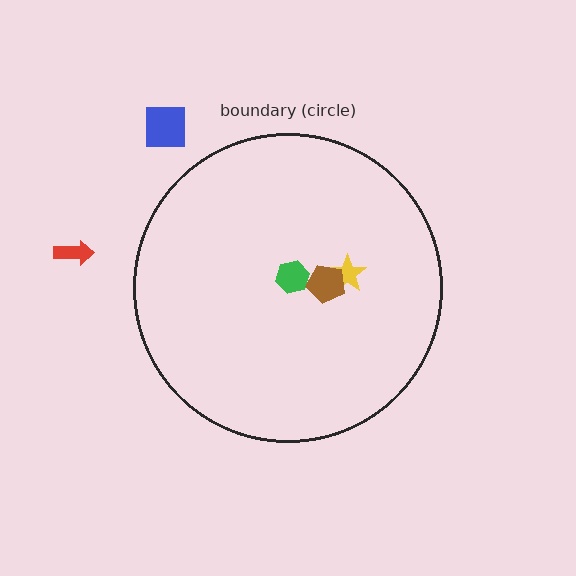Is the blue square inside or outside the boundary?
Outside.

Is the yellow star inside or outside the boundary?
Inside.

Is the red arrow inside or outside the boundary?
Outside.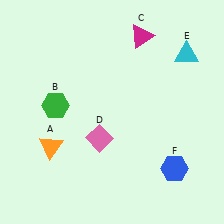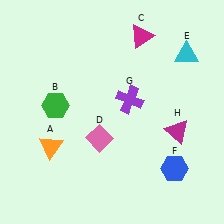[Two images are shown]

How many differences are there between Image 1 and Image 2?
There are 2 differences between the two images.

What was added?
A purple cross (G), a magenta triangle (H) were added in Image 2.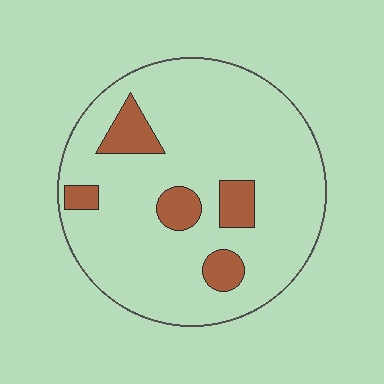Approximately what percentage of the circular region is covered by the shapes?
Approximately 15%.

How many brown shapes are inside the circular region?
5.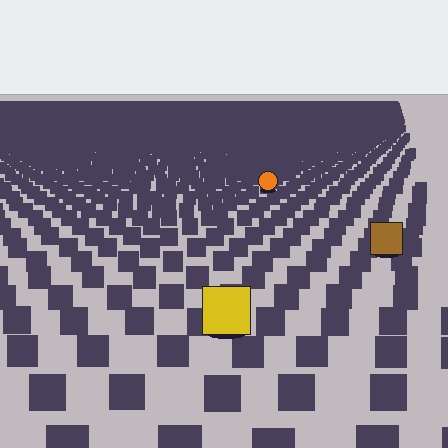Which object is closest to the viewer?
The yellow square is closest. The texture marks near it are larger and more spread out.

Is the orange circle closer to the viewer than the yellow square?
No. The yellow square is closer — you can tell from the texture gradient: the ground texture is coarser near it.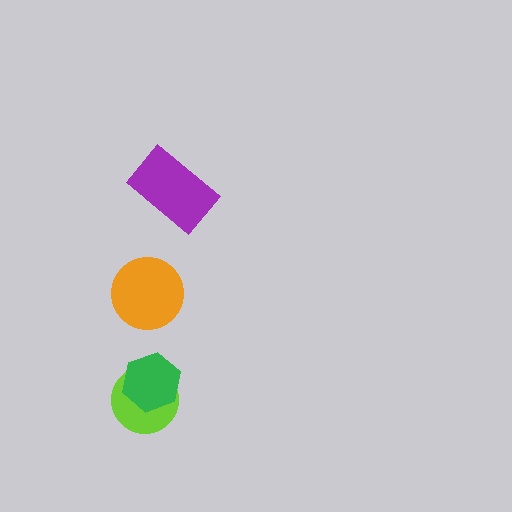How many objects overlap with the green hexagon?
1 object overlaps with the green hexagon.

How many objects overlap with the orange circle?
0 objects overlap with the orange circle.